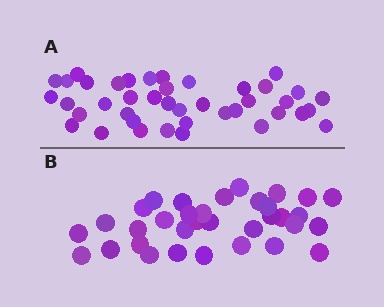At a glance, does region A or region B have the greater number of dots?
Region A (the top region) has more dots.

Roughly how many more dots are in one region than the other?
Region A has roughly 8 or so more dots than region B.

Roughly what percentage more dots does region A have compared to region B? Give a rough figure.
About 20% more.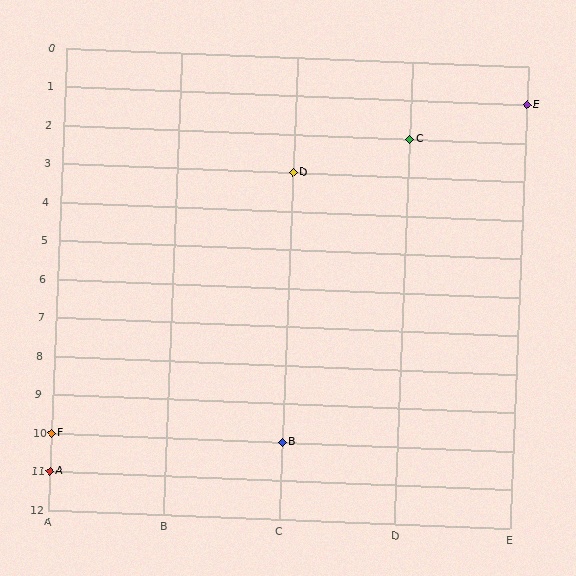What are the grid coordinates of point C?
Point C is at grid coordinates (D, 2).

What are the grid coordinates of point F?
Point F is at grid coordinates (A, 10).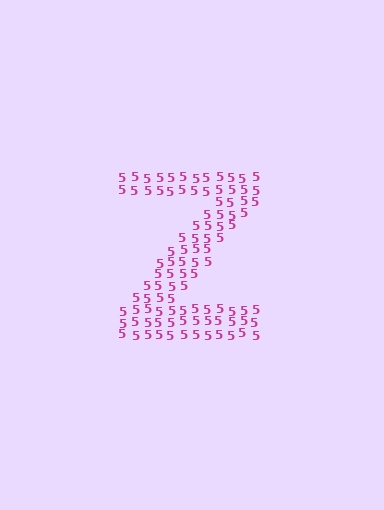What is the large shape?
The large shape is the letter Z.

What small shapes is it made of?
It is made of small digit 5's.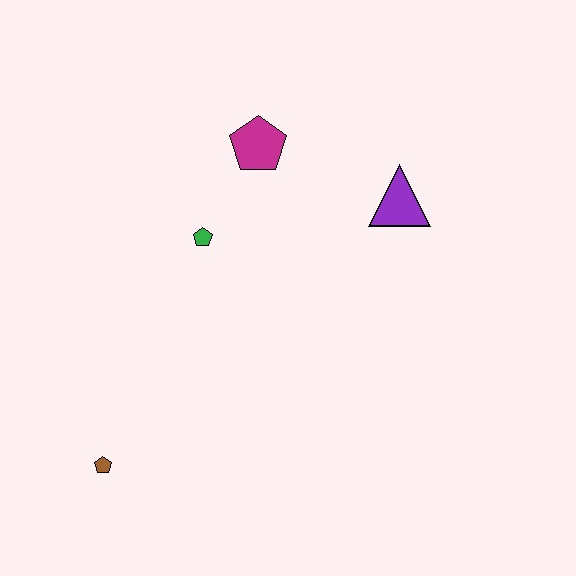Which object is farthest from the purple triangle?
The brown pentagon is farthest from the purple triangle.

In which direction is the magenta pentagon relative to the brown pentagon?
The magenta pentagon is above the brown pentagon.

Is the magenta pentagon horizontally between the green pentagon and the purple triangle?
Yes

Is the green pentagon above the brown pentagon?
Yes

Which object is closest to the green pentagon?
The magenta pentagon is closest to the green pentagon.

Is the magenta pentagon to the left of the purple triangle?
Yes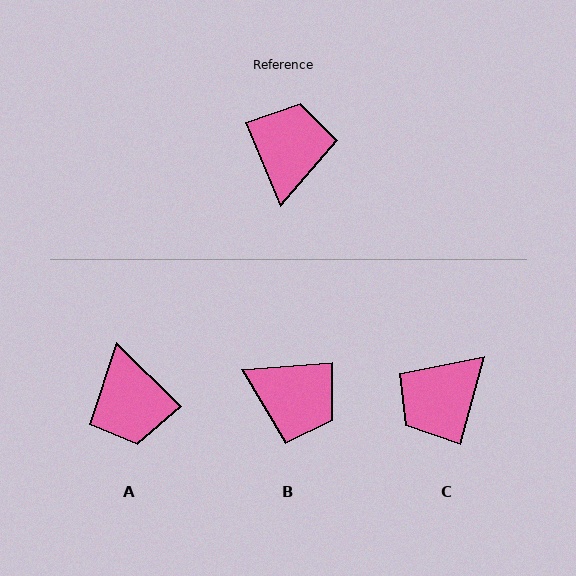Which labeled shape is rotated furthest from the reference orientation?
A, about 158 degrees away.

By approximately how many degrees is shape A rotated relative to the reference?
Approximately 158 degrees clockwise.